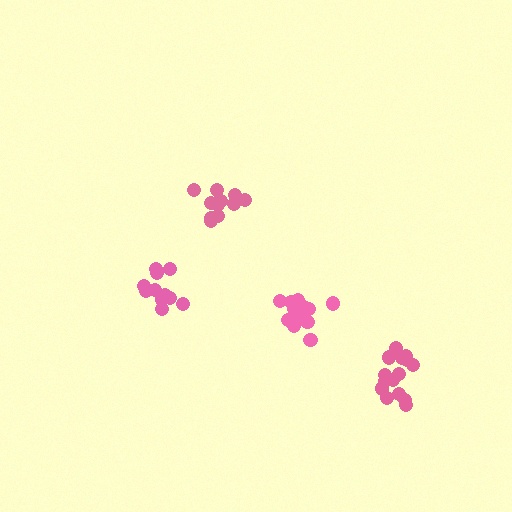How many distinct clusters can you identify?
There are 4 distinct clusters.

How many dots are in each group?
Group 1: 11 dots, Group 2: 14 dots, Group 3: 12 dots, Group 4: 15 dots (52 total).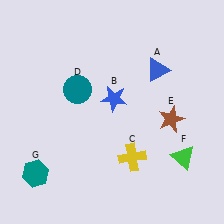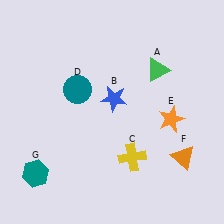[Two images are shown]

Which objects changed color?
A changed from blue to green. E changed from brown to orange. F changed from green to orange.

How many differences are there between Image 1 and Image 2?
There are 3 differences between the two images.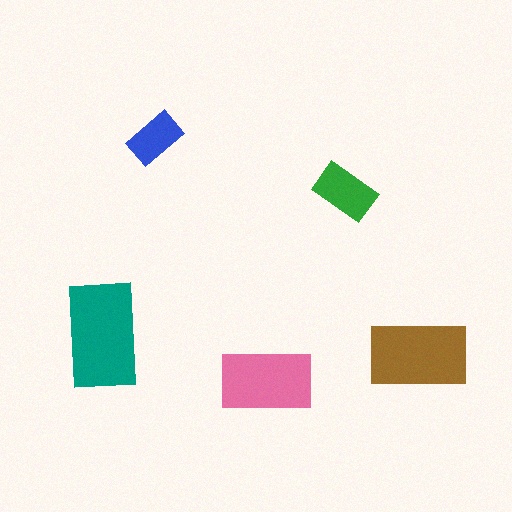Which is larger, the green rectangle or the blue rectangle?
The green one.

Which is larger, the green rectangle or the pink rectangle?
The pink one.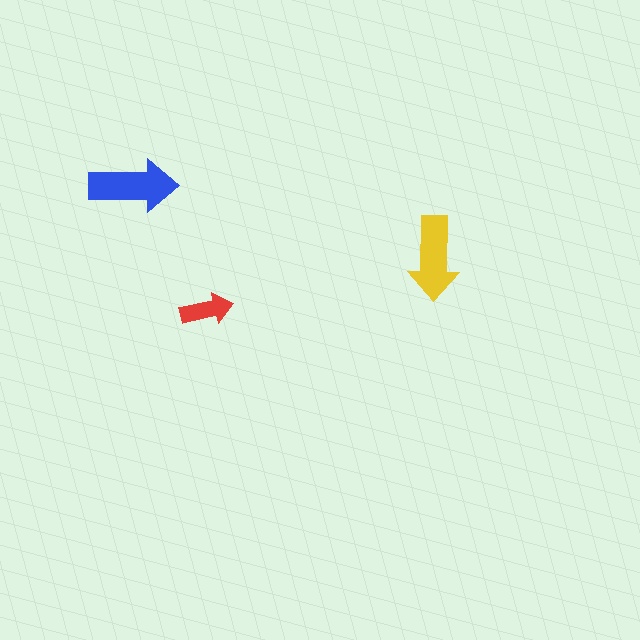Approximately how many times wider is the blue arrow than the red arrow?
About 1.5 times wider.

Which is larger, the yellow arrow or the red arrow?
The yellow one.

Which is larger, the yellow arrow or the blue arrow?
The blue one.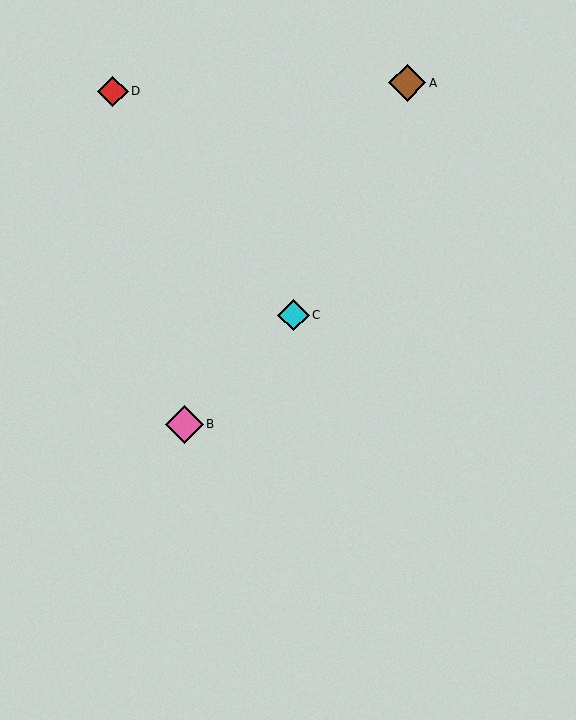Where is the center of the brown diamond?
The center of the brown diamond is at (407, 83).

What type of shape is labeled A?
Shape A is a brown diamond.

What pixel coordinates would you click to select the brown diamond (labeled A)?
Click at (407, 83) to select the brown diamond A.